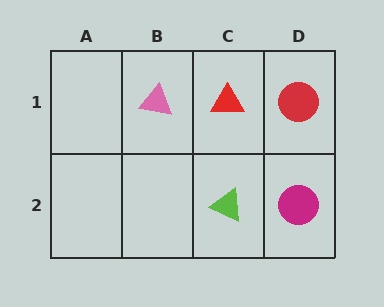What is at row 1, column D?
A red circle.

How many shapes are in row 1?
3 shapes.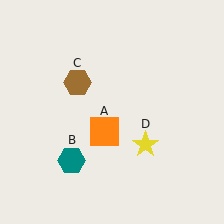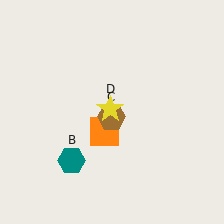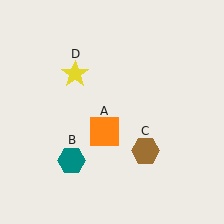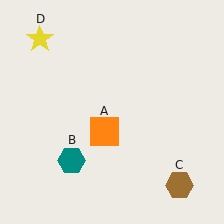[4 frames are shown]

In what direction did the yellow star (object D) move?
The yellow star (object D) moved up and to the left.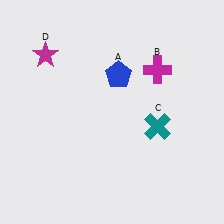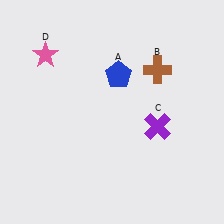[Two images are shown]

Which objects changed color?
B changed from magenta to brown. C changed from teal to purple. D changed from magenta to pink.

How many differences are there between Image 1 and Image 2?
There are 3 differences between the two images.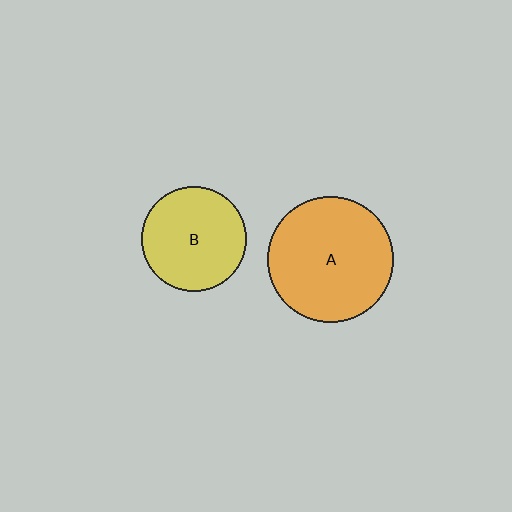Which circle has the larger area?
Circle A (orange).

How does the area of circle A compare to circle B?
Approximately 1.5 times.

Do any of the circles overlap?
No, none of the circles overlap.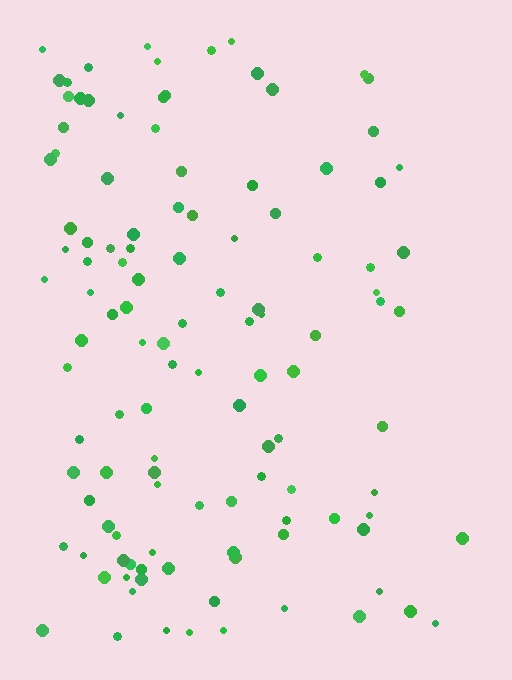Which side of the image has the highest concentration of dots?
The left.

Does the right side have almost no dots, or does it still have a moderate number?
Still a moderate number, just noticeably fewer than the left.